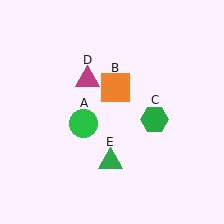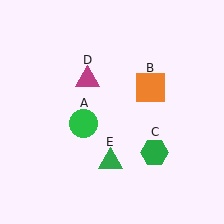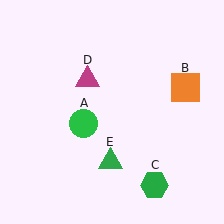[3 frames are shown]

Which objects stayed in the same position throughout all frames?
Green circle (object A) and magenta triangle (object D) and green triangle (object E) remained stationary.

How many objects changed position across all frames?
2 objects changed position: orange square (object B), green hexagon (object C).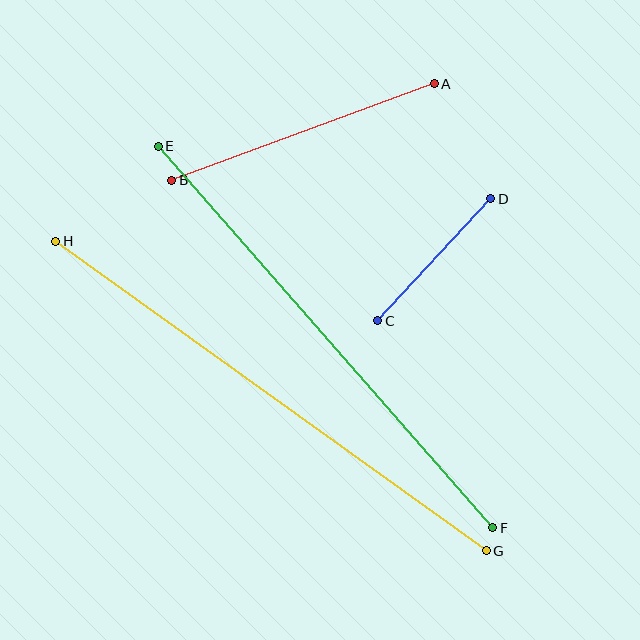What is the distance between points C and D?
The distance is approximately 166 pixels.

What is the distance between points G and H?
The distance is approximately 530 pixels.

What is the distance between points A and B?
The distance is approximately 280 pixels.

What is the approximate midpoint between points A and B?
The midpoint is at approximately (303, 132) pixels.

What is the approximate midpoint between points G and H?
The midpoint is at approximately (271, 396) pixels.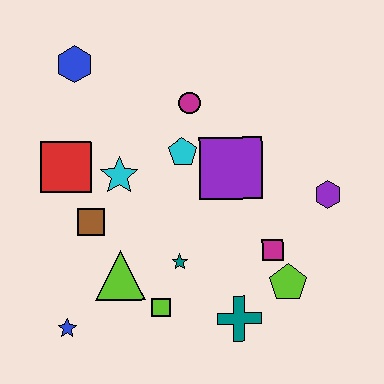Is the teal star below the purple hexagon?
Yes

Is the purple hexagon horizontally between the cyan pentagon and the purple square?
No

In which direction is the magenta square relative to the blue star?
The magenta square is to the right of the blue star.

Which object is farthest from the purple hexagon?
The blue star is farthest from the purple hexagon.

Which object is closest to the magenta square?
The lime pentagon is closest to the magenta square.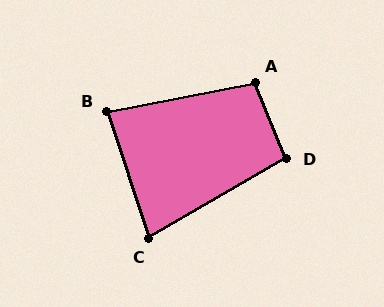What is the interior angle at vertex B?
Approximately 83 degrees (acute).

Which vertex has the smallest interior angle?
C, at approximately 79 degrees.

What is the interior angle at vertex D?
Approximately 97 degrees (obtuse).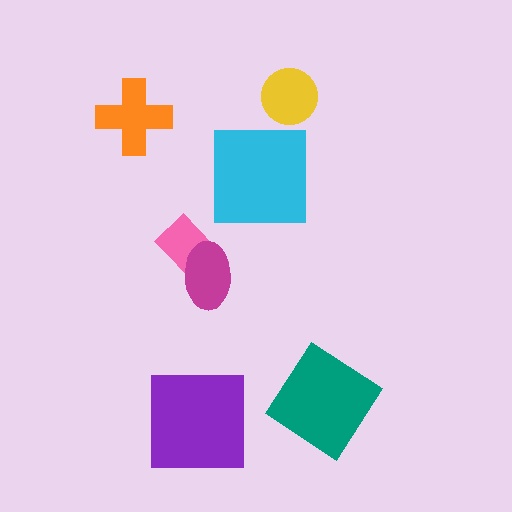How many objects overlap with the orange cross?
0 objects overlap with the orange cross.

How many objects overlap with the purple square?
0 objects overlap with the purple square.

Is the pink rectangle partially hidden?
Yes, it is partially covered by another shape.